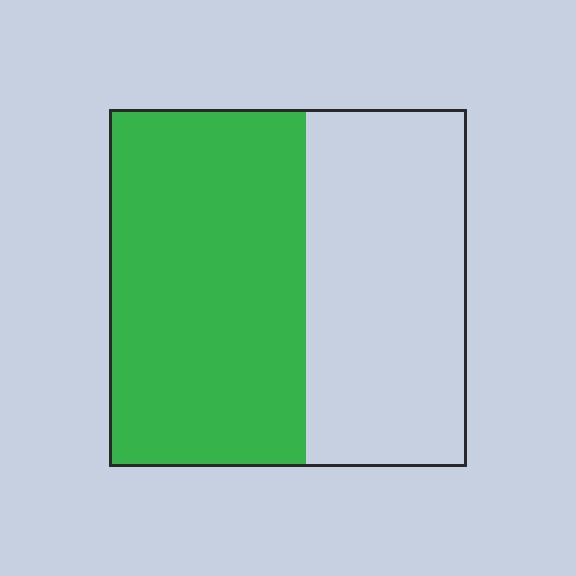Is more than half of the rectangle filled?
Yes.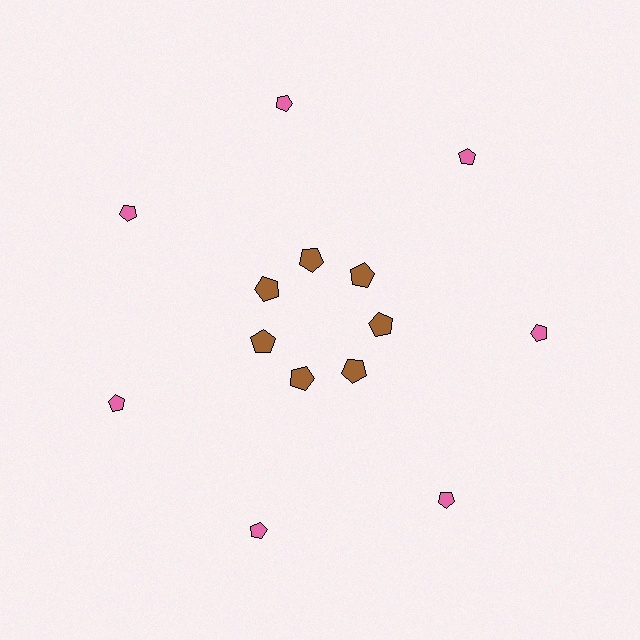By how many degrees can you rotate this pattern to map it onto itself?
The pattern maps onto itself every 51 degrees of rotation.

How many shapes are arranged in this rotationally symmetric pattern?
There are 14 shapes, arranged in 7 groups of 2.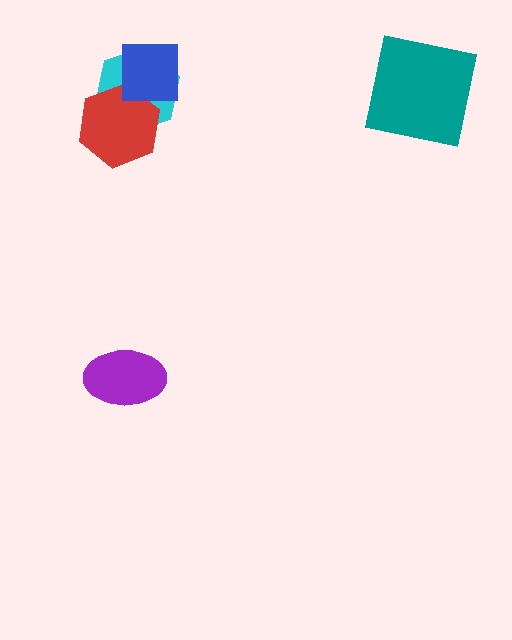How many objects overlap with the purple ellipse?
0 objects overlap with the purple ellipse.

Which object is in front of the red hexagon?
The blue square is in front of the red hexagon.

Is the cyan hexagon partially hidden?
Yes, it is partially covered by another shape.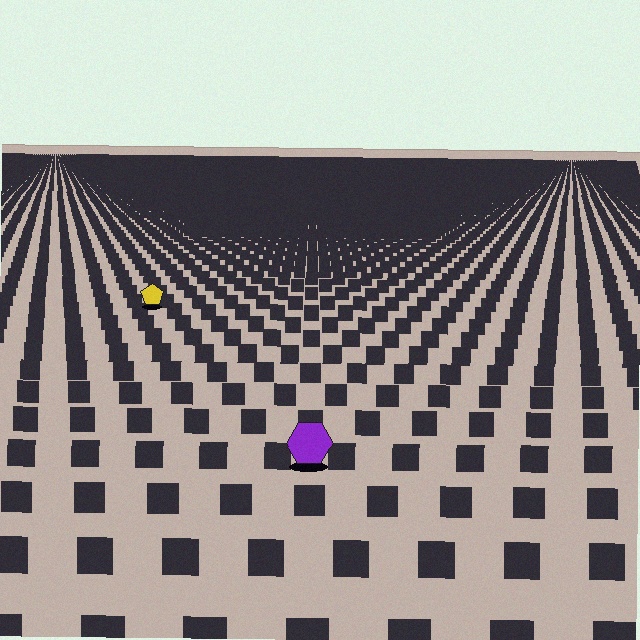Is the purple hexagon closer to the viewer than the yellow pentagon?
Yes. The purple hexagon is closer — you can tell from the texture gradient: the ground texture is coarser near it.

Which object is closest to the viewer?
The purple hexagon is closest. The texture marks near it are larger and more spread out.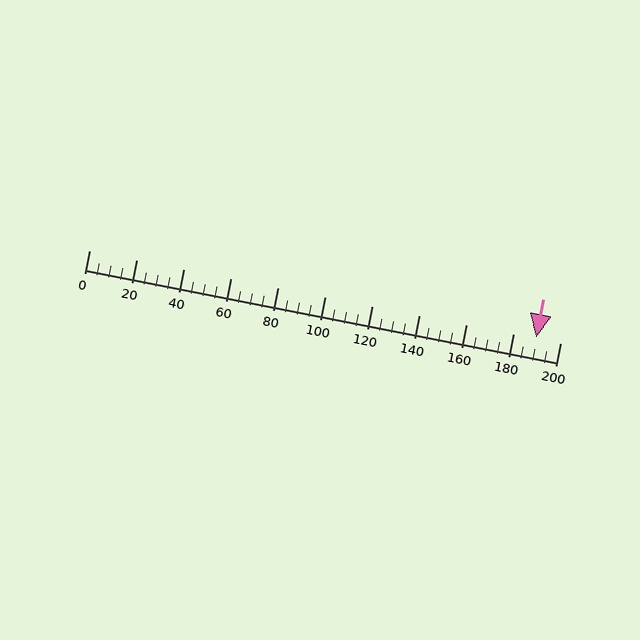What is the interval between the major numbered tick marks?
The major tick marks are spaced 20 units apart.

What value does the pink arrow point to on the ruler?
The pink arrow points to approximately 190.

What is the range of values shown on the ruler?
The ruler shows values from 0 to 200.